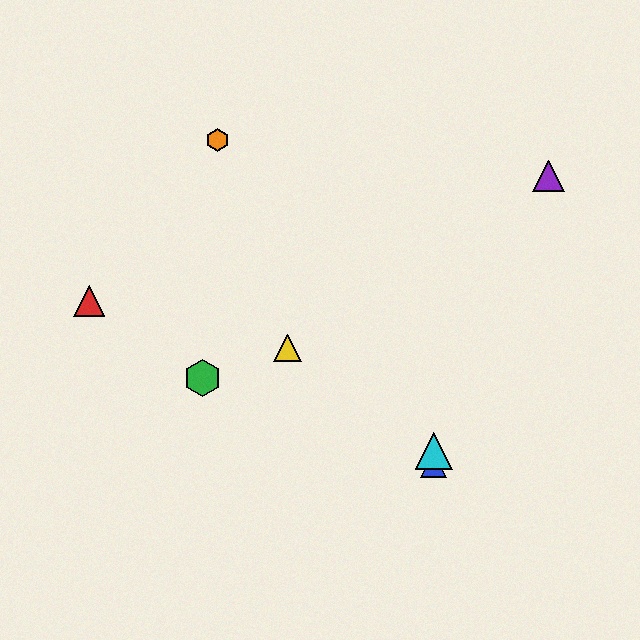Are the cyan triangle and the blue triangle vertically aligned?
Yes, both are at x≈434.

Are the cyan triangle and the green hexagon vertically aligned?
No, the cyan triangle is at x≈434 and the green hexagon is at x≈202.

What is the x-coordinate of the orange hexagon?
The orange hexagon is at x≈218.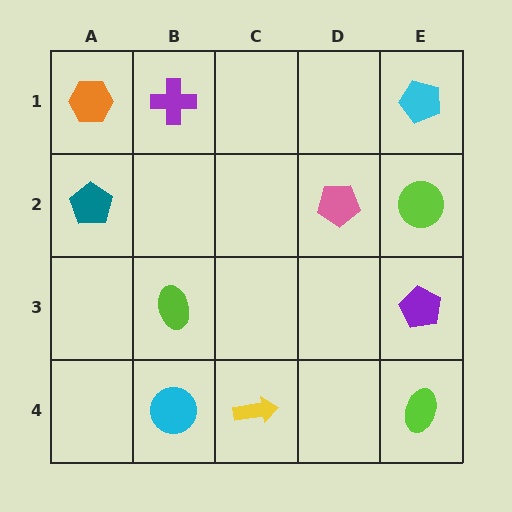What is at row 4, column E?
A lime ellipse.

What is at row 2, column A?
A teal pentagon.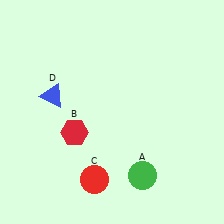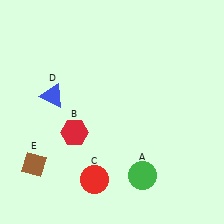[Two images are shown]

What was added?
A brown diamond (E) was added in Image 2.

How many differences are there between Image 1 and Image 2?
There is 1 difference between the two images.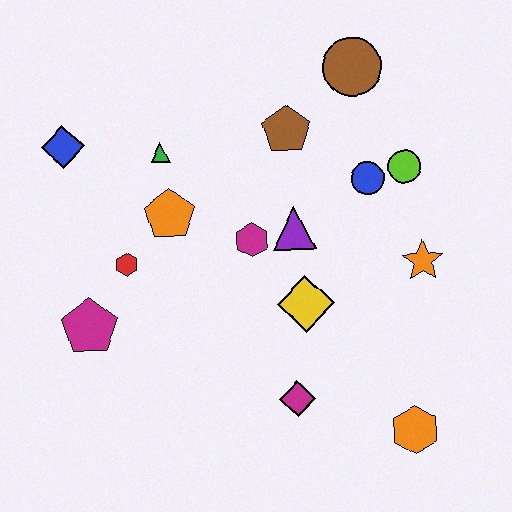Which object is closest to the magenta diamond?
The yellow diamond is closest to the magenta diamond.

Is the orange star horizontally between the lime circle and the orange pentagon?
No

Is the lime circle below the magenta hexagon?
No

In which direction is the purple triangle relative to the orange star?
The purple triangle is to the left of the orange star.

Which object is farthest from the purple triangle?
The blue diamond is farthest from the purple triangle.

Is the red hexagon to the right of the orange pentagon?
No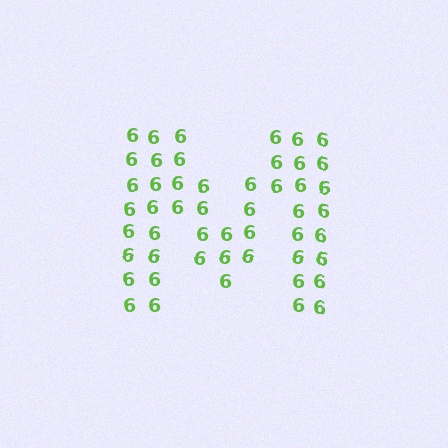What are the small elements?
The small elements are digit 6's.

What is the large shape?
The large shape is the letter M.